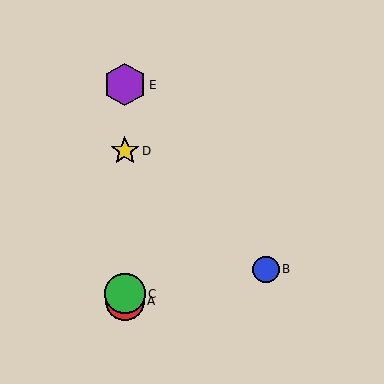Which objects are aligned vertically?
Objects A, C, D, E are aligned vertically.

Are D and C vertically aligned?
Yes, both are at x≈125.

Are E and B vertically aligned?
No, E is at x≈125 and B is at x≈266.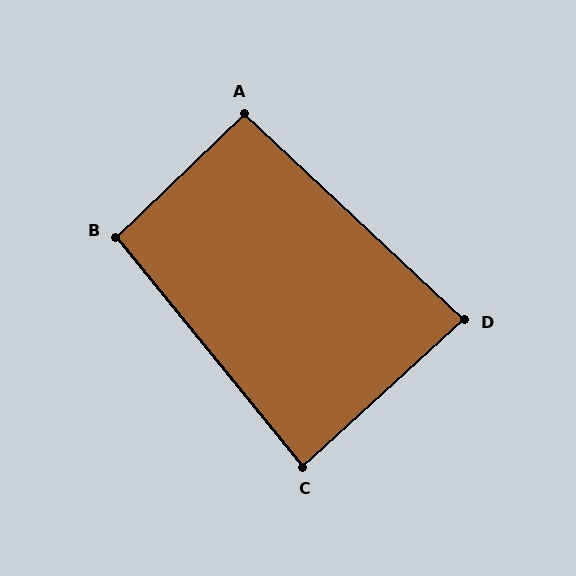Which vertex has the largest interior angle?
B, at approximately 95 degrees.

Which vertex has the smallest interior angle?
D, at approximately 85 degrees.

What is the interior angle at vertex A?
Approximately 93 degrees (approximately right).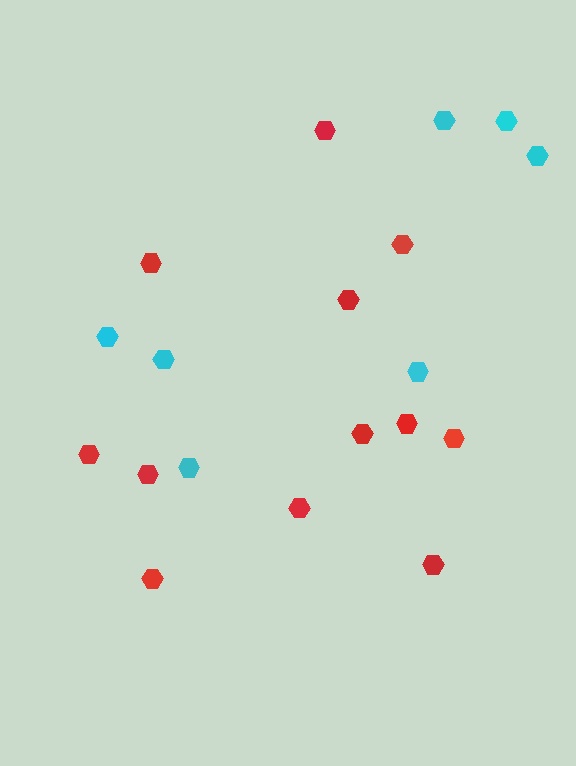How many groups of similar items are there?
There are 2 groups: one group of red hexagons (12) and one group of cyan hexagons (7).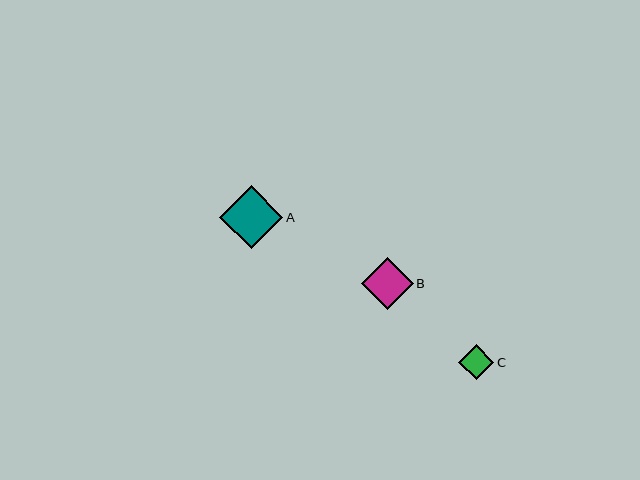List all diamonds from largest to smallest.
From largest to smallest: A, B, C.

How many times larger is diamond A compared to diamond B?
Diamond A is approximately 1.2 times the size of diamond B.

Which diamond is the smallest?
Diamond C is the smallest with a size of approximately 35 pixels.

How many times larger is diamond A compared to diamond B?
Diamond A is approximately 1.2 times the size of diamond B.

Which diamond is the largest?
Diamond A is the largest with a size of approximately 63 pixels.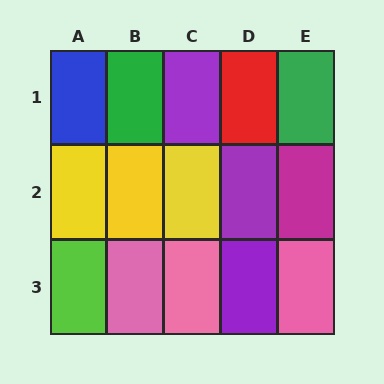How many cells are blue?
1 cell is blue.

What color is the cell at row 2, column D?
Purple.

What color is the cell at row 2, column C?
Yellow.